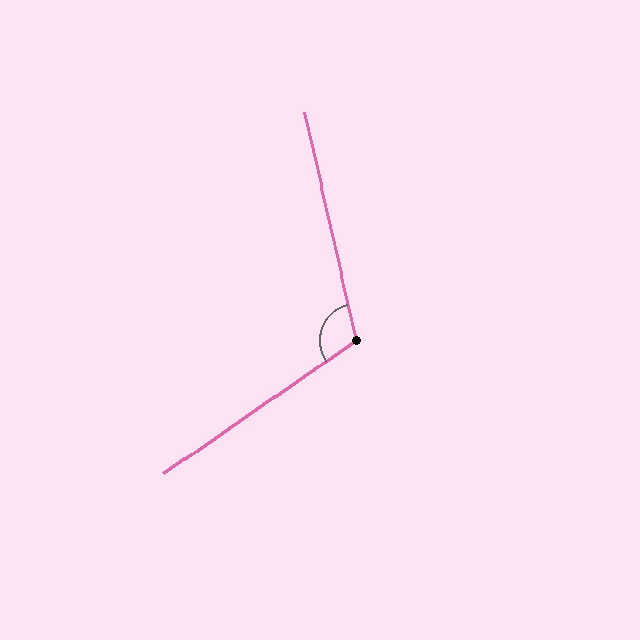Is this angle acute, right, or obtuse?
It is obtuse.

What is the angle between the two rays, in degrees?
Approximately 112 degrees.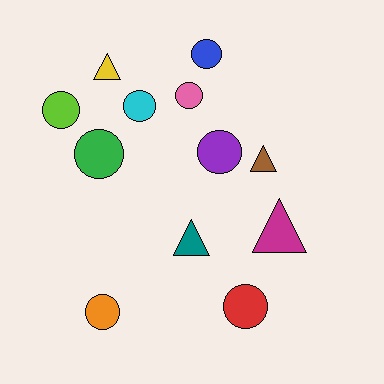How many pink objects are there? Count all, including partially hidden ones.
There is 1 pink object.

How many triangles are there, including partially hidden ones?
There are 4 triangles.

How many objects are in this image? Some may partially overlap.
There are 12 objects.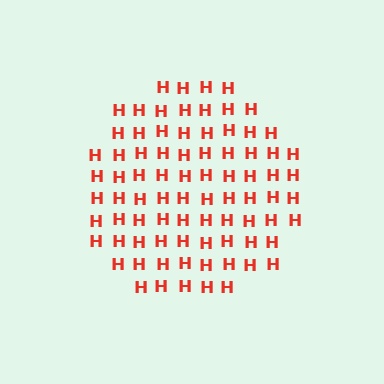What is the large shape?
The large shape is a circle.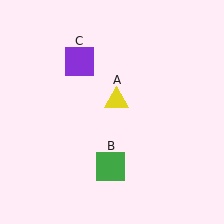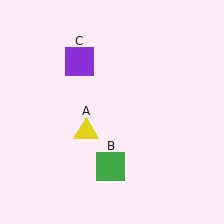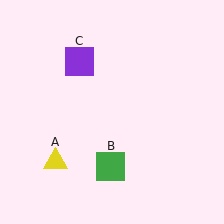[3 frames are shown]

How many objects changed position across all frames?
1 object changed position: yellow triangle (object A).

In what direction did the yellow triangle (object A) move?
The yellow triangle (object A) moved down and to the left.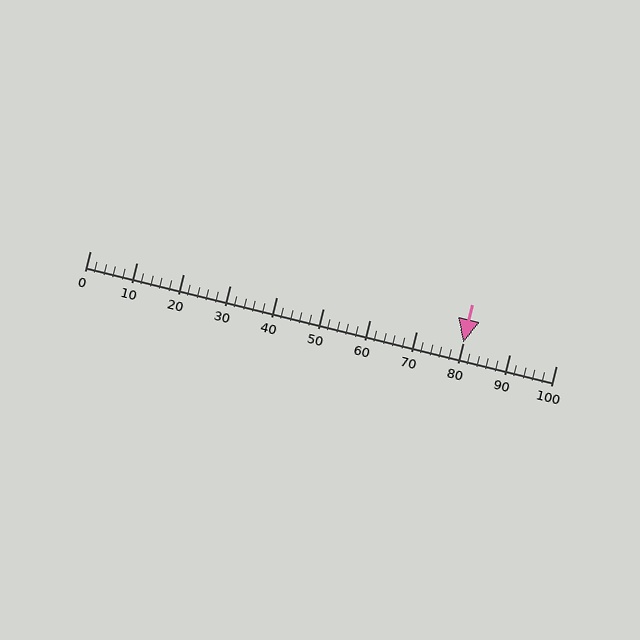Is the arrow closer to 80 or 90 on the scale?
The arrow is closer to 80.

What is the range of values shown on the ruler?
The ruler shows values from 0 to 100.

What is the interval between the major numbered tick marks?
The major tick marks are spaced 10 units apart.